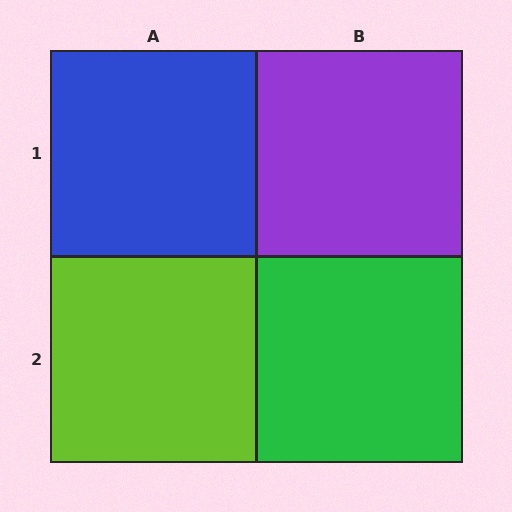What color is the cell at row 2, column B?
Green.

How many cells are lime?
1 cell is lime.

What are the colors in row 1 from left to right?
Blue, purple.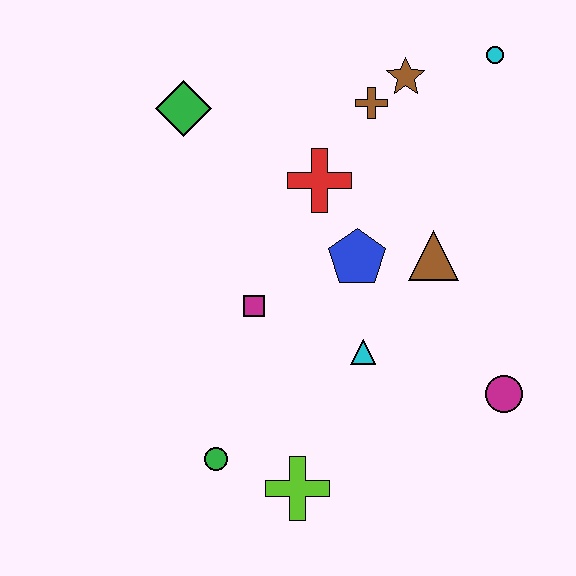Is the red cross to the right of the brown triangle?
No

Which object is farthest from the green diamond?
The magenta circle is farthest from the green diamond.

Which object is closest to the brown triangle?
The blue pentagon is closest to the brown triangle.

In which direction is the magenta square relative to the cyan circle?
The magenta square is below the cyan circle.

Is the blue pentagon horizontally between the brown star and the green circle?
Yes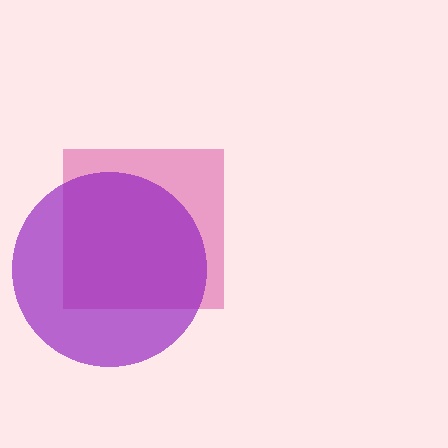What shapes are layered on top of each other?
The layered shapes are: a pink square, a purple circle.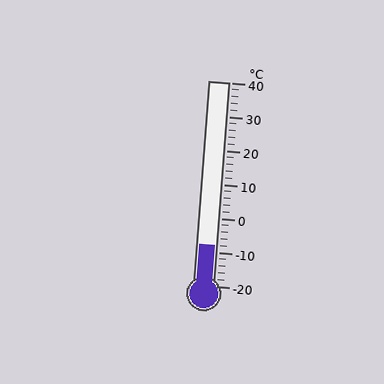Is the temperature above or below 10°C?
The temperature is below 10°C.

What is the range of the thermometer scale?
The thermometer scale ranges from -20°C to 40°C.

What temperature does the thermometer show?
The thermometer shows approximately -8°C.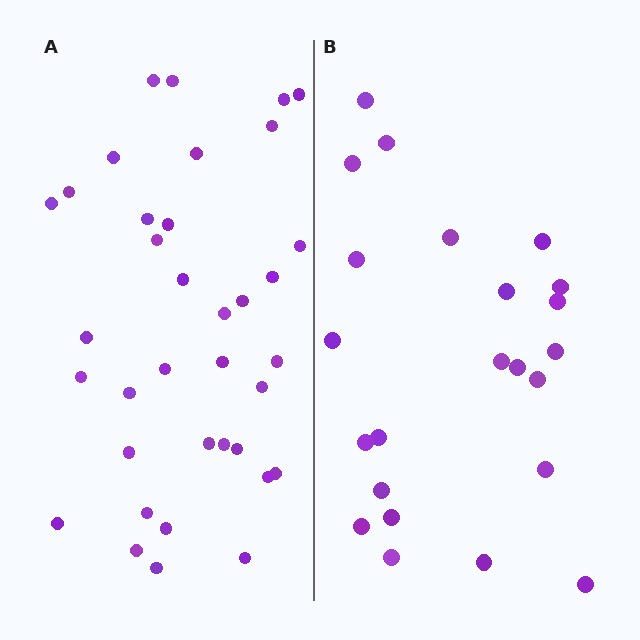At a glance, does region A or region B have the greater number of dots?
Region A (the left region) has more dots.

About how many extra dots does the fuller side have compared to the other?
Region A has approximately 15 more dots than region B.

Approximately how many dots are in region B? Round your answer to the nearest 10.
About 20 dots. (The exact count is 23, which rounds to 20.)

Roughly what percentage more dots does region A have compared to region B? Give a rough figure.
About 55% more.